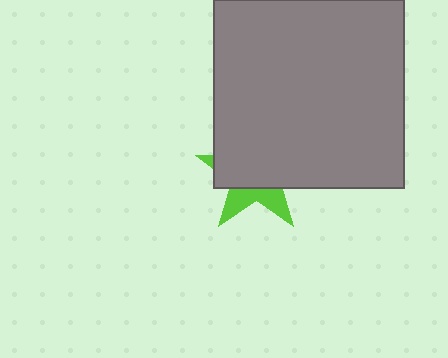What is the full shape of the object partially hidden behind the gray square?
The partially hidden object is a lime star.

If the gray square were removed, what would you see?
You would see the complete lime star.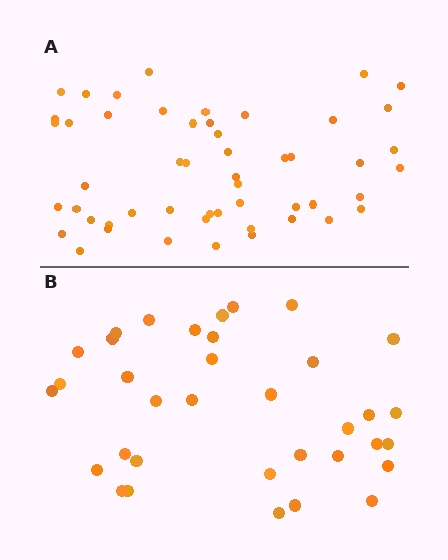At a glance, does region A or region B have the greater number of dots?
Region A (the top region) has more dots.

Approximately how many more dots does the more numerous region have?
Region A has approximately 15 more dots than region B.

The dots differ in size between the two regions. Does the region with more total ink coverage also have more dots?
No. Region B has more total ink coverage because its dots are larger, but region A actually contains more individual dots. Total area can be misleading — the number of items is what matters here.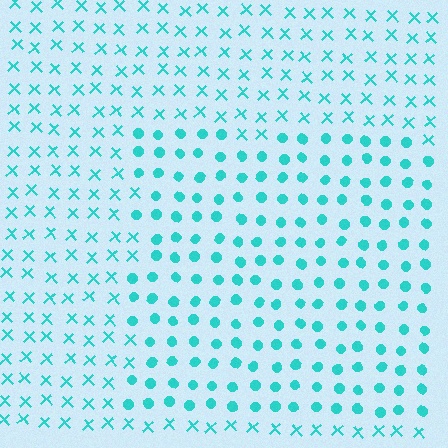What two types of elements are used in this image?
The image uses circles inside the rectangle region and X marks outside it.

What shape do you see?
I see a rectangle.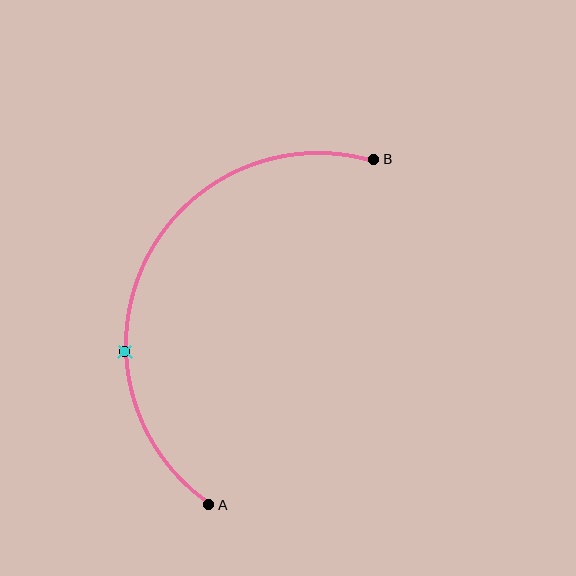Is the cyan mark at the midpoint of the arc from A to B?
No. The cyan mark lies on the arc but is closer to endpoint A. The arc midpoint would be at the point on the curve equidistant along the arc from both A and B.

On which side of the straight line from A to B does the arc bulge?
The arc bulges to the left of the straight line connecting A and B.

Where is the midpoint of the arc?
The arc midpoint is the point on the curve farthest from the straight line joining A and B. It sits to the left of that line.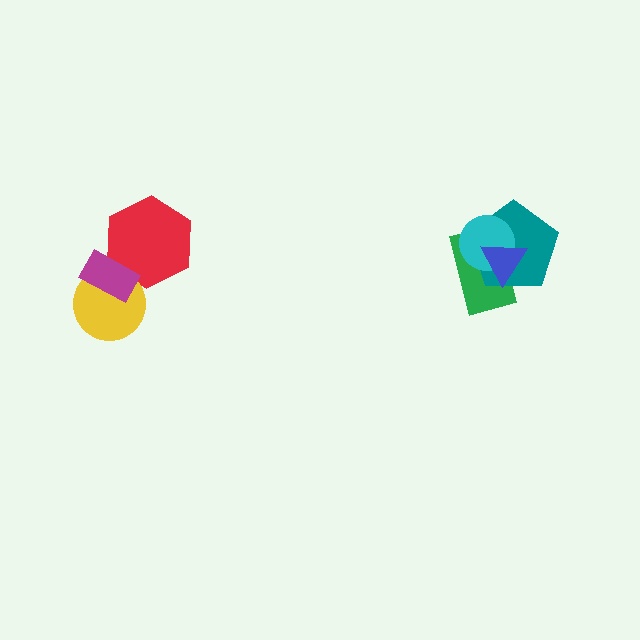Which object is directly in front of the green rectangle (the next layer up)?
The teal pentagon is directly in front of the green rectangle.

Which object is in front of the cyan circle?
The blue triangle is in front of the cyan circle.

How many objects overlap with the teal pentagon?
3 objects overlap with the teal pentagon.